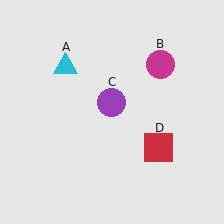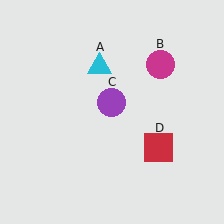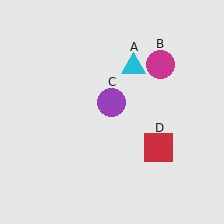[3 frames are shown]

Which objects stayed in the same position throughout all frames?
Magenta circle (object B) and purple circle (object C) and red square (object D) remained stationary.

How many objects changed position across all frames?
1 object changed position: cyan triangle (object A).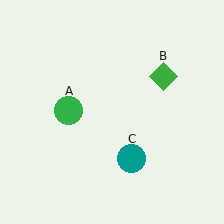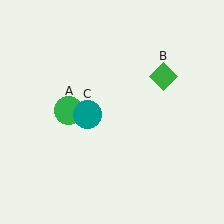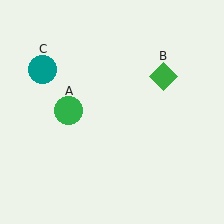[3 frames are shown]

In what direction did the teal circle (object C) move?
The teal circle (object C) moved up and to the left.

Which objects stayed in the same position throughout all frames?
Green circle (object A) and green diamond (object B) remained stationary.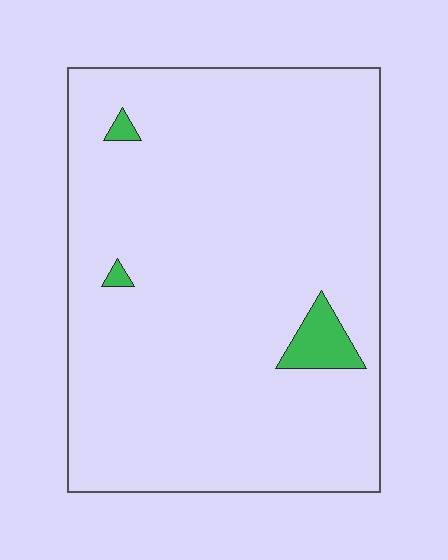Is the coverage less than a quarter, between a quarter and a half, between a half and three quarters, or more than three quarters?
Less than a quarter.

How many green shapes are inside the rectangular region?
3.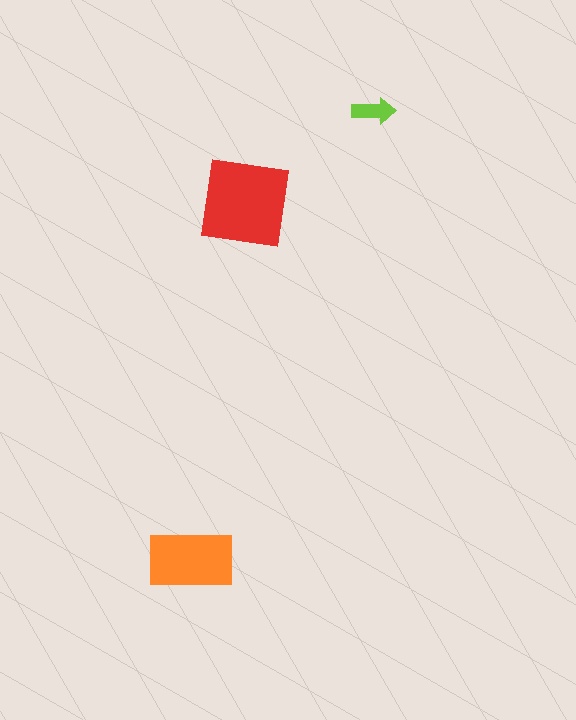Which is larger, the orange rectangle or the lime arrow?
The orange rectangle.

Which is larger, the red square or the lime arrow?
The red square.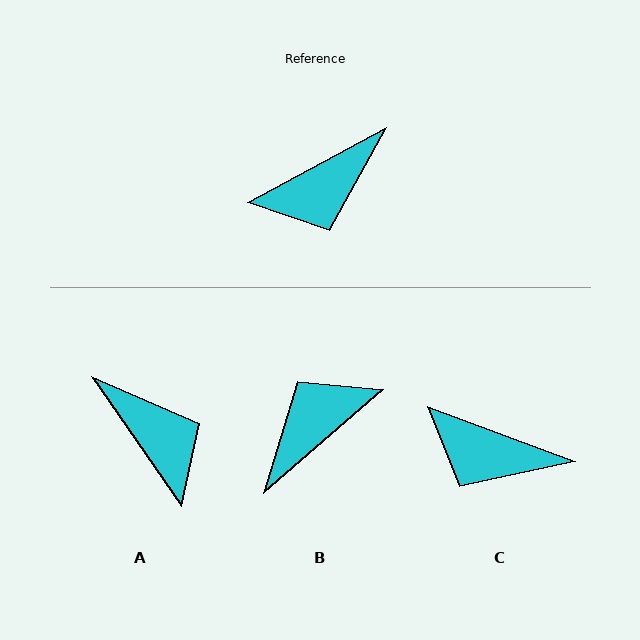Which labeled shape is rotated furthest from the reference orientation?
B, about 167 degrees away.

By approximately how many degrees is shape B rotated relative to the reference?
Approximately 167 degrees clockwise.